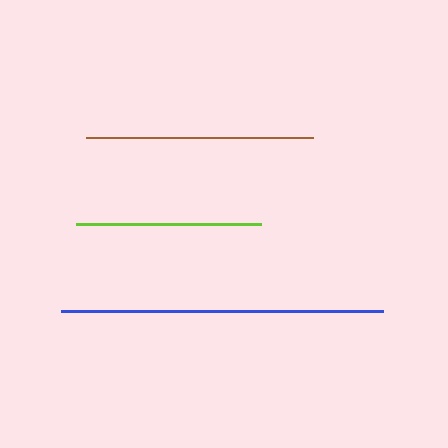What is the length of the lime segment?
The lime segment is approximately 185 pixels long.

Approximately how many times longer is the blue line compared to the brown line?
The blue line is approximately 1.4 times the length of the brown line.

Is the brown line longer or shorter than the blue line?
The blue line is longer than the brown line.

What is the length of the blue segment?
The blue segment is approximately 323 pixels long.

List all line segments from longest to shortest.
From longest to shortest: blue, brown, lime.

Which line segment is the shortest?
The lime line is the shortest at approximately 185 pixels.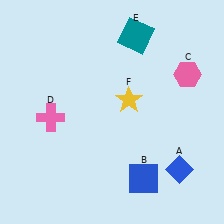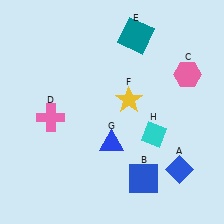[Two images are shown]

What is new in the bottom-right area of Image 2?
A cyan diamond (H) was added in the bottom-right area of Image 2.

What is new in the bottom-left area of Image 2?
A blue triangle (G) was added in the bottom-left area of Image 2.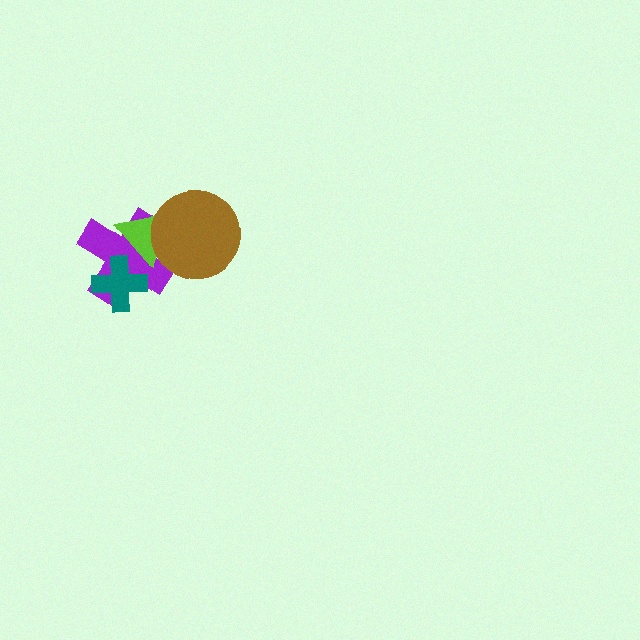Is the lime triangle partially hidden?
Yes, it is partially covered by another shape.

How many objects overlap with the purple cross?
3 objects overlap with the purple cross.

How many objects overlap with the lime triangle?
3 objects overlap with the lime triangle.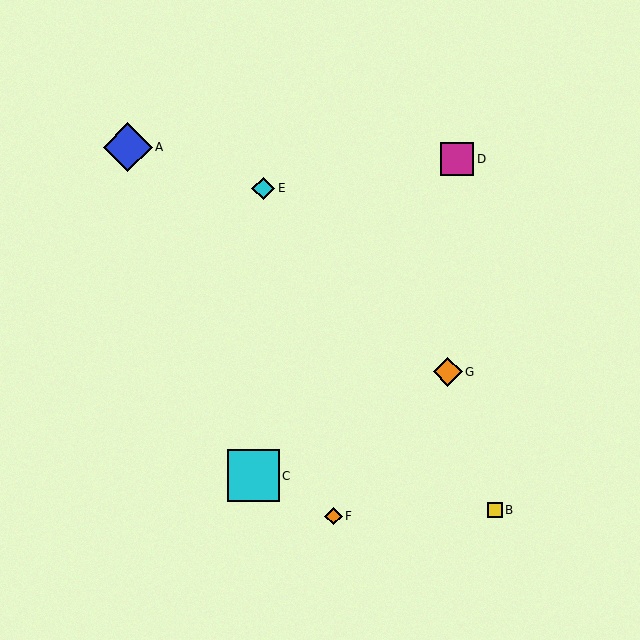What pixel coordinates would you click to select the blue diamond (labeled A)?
Click at (128, 147) to select the blue diamond A.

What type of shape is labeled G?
Shape G is an orange diamond.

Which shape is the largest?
The cyan square (labeled C) is the largest.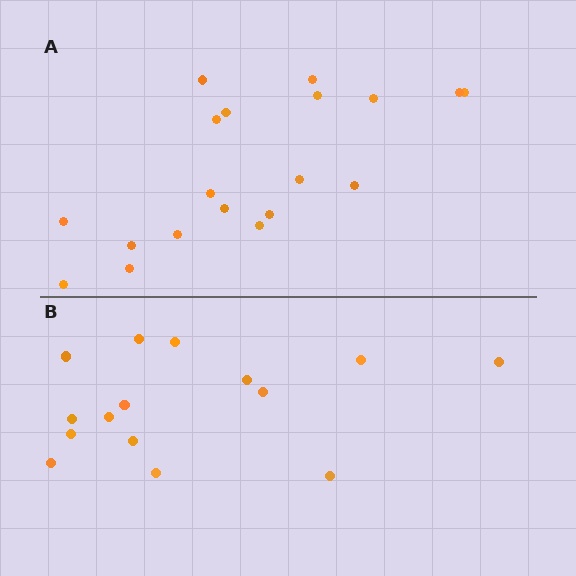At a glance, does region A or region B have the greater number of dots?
Region A (the top region) has more dots.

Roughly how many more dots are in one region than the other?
Region A has about 4 more dots than region B.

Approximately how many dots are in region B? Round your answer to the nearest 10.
About 20 dots. (The exact count is 15, which rounds to 20.)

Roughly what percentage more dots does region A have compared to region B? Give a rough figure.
About 25% more.